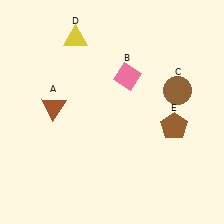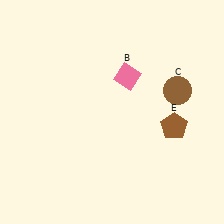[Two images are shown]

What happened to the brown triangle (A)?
The brown triangle (A) was removed in Image 2. It was in the top-left area of Image 1.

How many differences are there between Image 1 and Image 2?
There are 2 differences between the two images.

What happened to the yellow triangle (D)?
The yellow triangle (D) was removed in Image 2. It was in the top-left area of Image 1.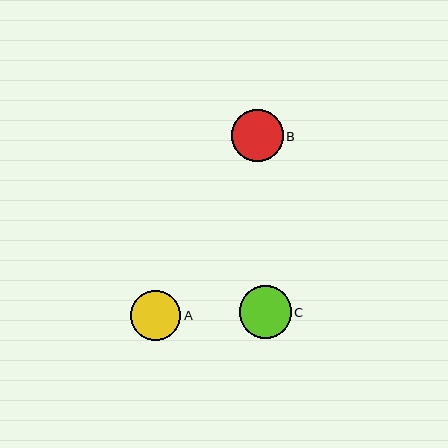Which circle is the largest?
Circle C is the largest with a size of approximately 52 pixels.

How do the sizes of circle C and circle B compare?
Circle C and circle B are approximately the same size.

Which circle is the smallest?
Circle A is the smallest with a size of approximately 50 pixels.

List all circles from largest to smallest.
From largest to smallest: C, B, A.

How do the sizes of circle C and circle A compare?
Circle C and circle A are approximately the same size.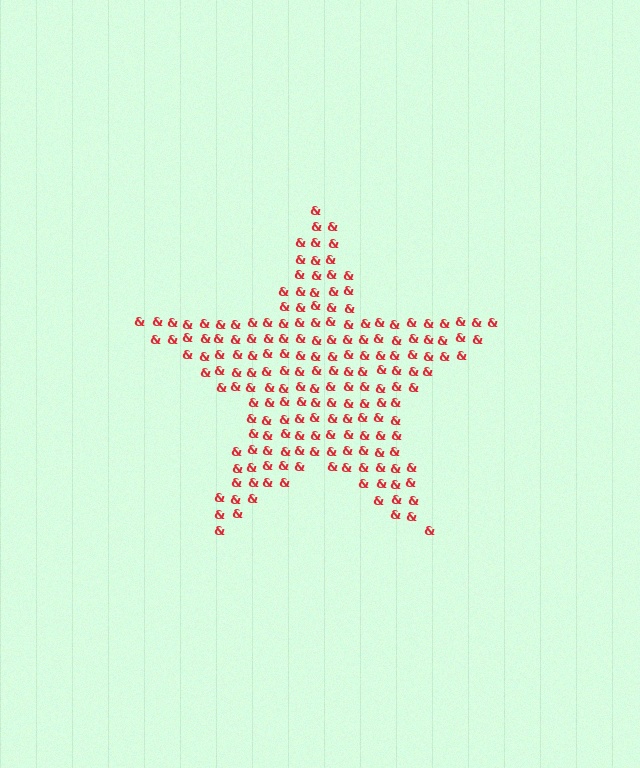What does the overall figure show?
The overall figure shows a star.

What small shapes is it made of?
It is made of small ampersands.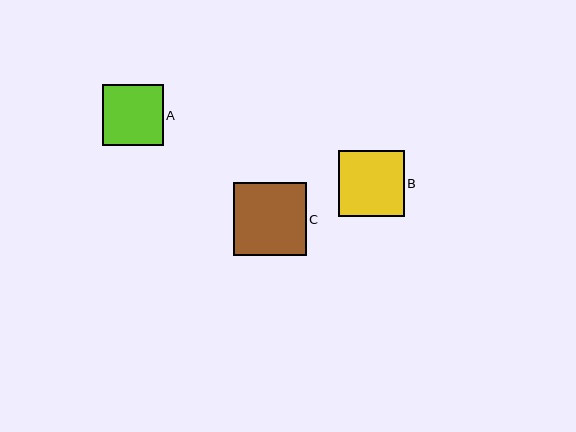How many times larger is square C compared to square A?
Square C is approximately 1.2 times the size of square A.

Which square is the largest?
Square C is the largest with a size of approximately 73 pixels.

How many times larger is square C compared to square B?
Square C is approximately 1.1 times the size of square B.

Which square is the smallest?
Square A is the smallest with a size of approximately 61 pixels.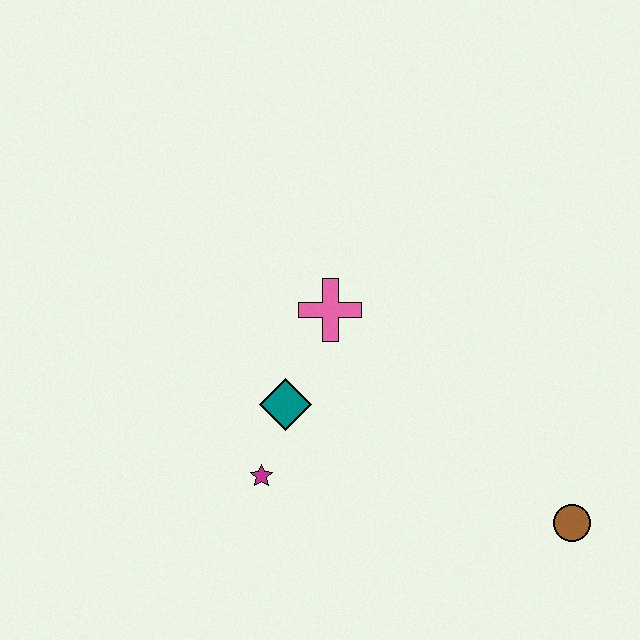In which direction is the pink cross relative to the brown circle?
The pink cross is to the left of the brown circle.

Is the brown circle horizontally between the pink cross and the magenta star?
No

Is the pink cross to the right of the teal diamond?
Yes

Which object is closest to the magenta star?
The teal diamond is closest to the magenta star.